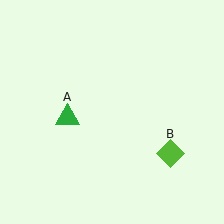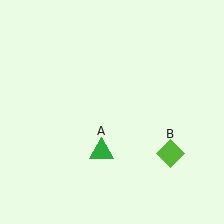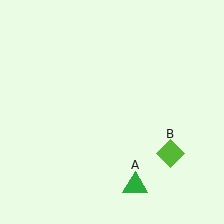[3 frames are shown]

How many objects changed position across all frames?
1 object changed position: green triangle (object A).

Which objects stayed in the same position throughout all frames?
Lime diamond (object B) remained stationary.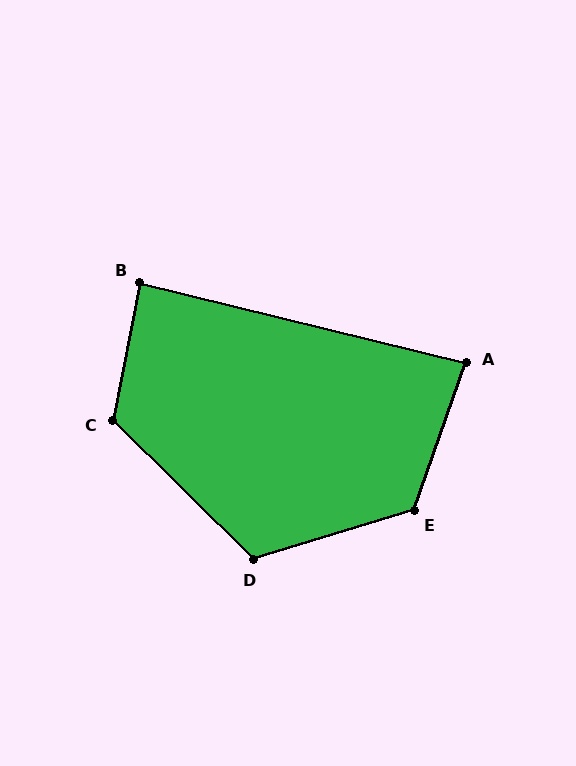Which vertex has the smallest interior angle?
A, at approximately 84 degrees.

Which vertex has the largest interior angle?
E, at approximately 126 degrees.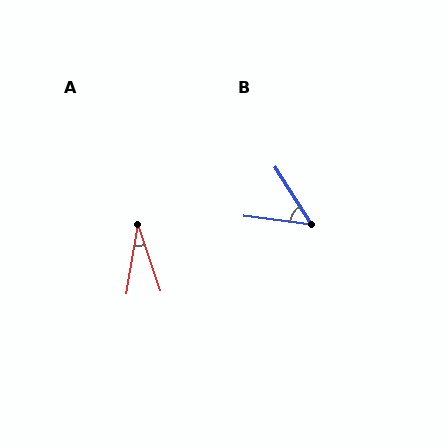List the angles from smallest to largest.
A (28°), B (50°).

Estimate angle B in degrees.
Approximately 50 degrees.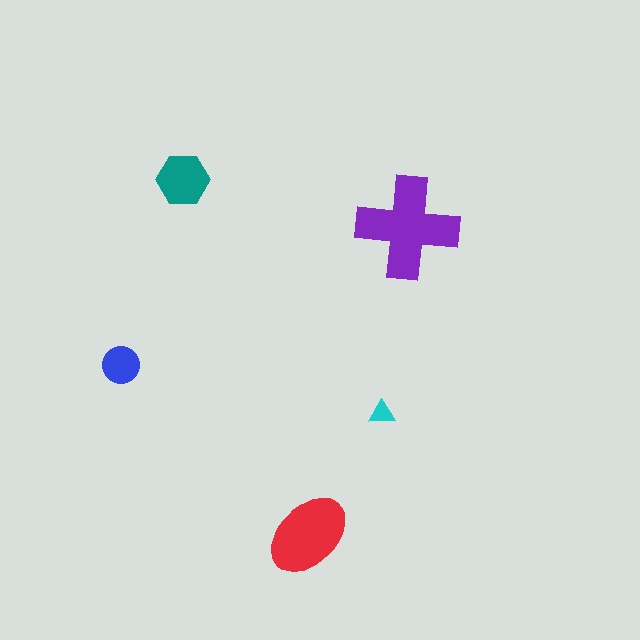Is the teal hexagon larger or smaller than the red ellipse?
Smaller.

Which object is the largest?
The purple cross.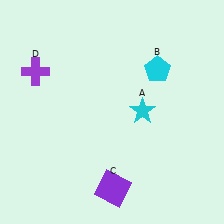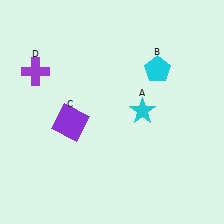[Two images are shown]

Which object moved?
The purple square (C) moved up.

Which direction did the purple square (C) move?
The purple square (C) moved up.